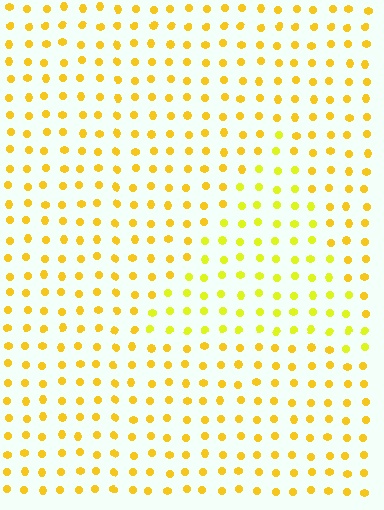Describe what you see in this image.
The image is filled with small yellow elements in a uniform arrangement. A triangle-shaped region is visible where the elements are tinted to a slightly different hue, forming a subtle color boundary.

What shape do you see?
I see a triangle.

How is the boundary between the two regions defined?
The boundary is defined purely by a slight shift in hue (about 20 degrees). Spacing, size, and orientation are identical on both sides.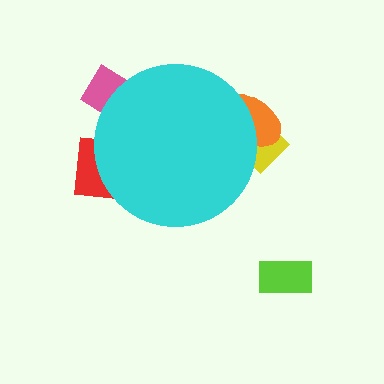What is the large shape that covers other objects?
A cyan circle.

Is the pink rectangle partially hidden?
Yes, the pink rectangle is partially hidden behind the cyan circle.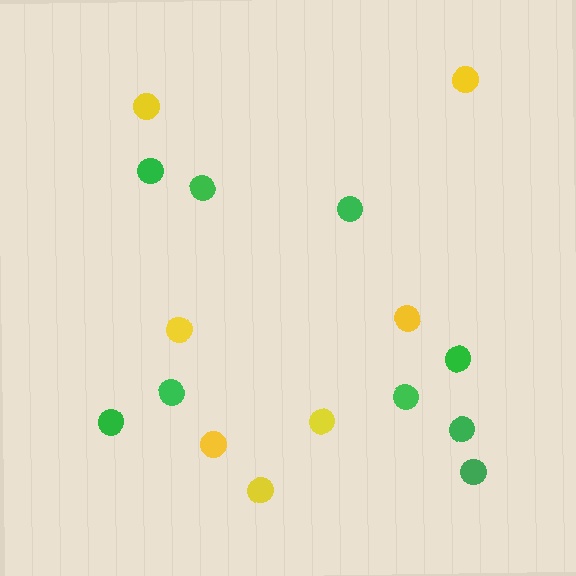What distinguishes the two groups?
There are 2 groups: one group of green circles (9) and one group of yellow circles (7).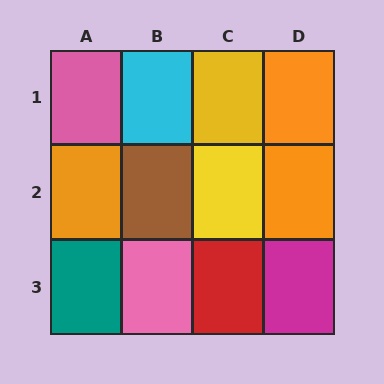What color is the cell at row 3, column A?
Teal.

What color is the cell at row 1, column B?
Cyan.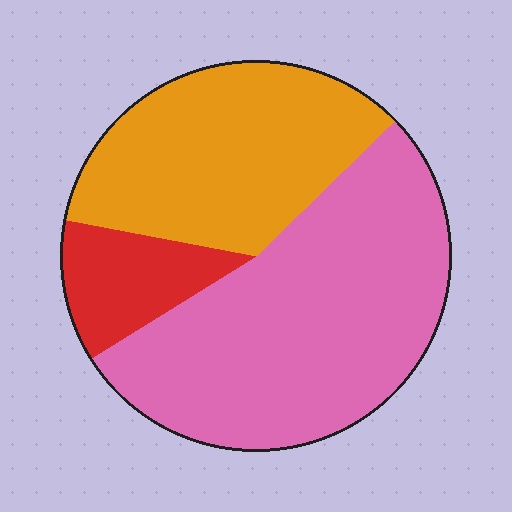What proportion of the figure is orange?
Orange takes up between a third and a half of the figure.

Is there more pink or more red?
Pink.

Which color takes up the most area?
Pink, at roughly 55%.